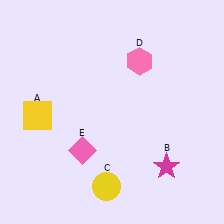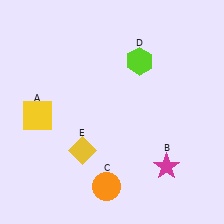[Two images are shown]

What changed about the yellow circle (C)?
In Image 1, C is yellow. In Image 2, it changed to orange.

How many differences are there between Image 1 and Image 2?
There are 3 differences between the two images.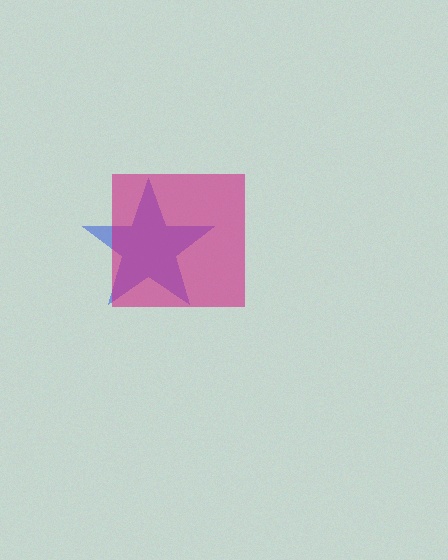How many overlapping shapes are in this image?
There are 2 overlapping shapes in the image.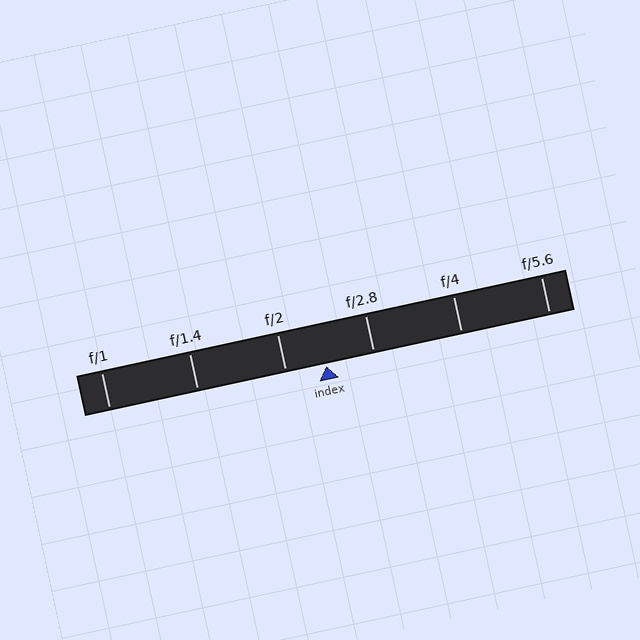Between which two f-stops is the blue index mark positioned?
The index mark is between f/2 and f/2.8.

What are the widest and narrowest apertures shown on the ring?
The widest aperture shown is f/1 and the narrowest is f/5.6.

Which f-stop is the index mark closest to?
The index mark is closest to f/2.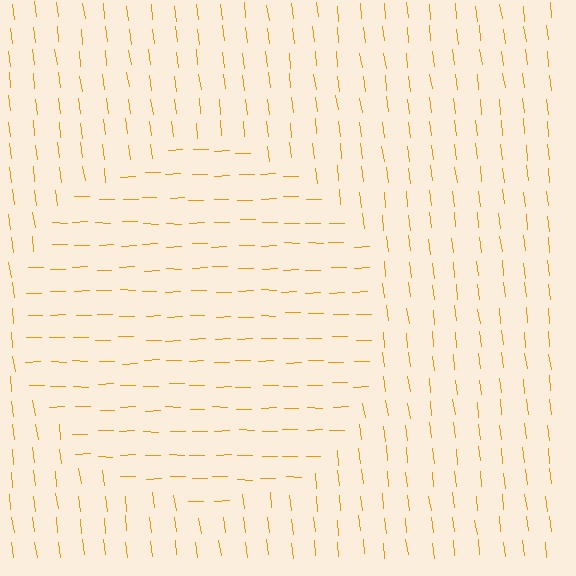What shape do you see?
I see a circle.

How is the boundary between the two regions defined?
The boundary is defined purely by a change in line orientation (approximately 84 degrees difference). All lines are the same color and thickness.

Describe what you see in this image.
The image is filled with small orange line segments. A circle region in the image has lines oriented differently from the surrounding lines, creating a visible texture boundary.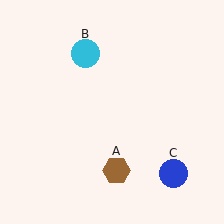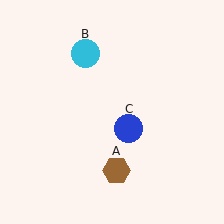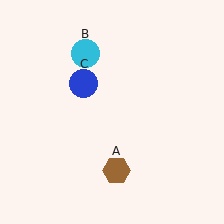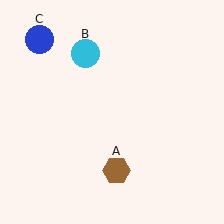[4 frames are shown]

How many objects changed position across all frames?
1 object changed position: blue circle (object C).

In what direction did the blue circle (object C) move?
The blue circle (object C) moved up and to the left.